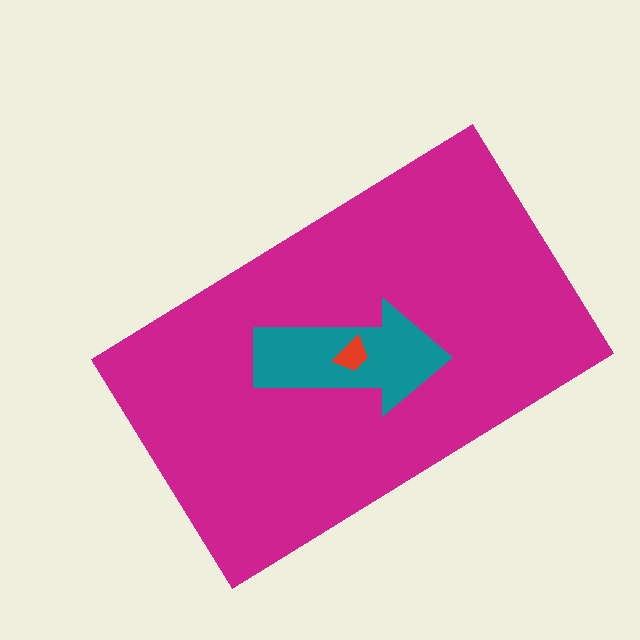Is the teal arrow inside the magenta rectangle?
Yes.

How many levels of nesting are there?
3.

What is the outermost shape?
The magenta rectangle.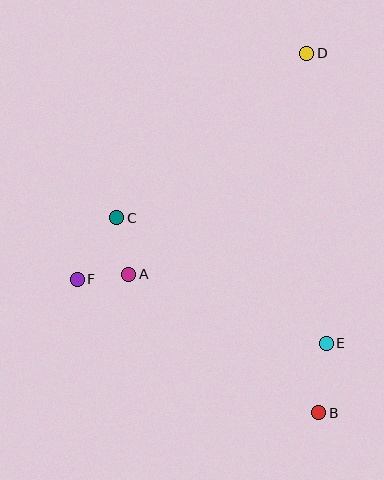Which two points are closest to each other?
Points A and F are closest to each other.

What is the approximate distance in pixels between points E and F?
The distance between E and F is approximately 257 pixels.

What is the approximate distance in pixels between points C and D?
The distance between C and D is approximately 251 pixels.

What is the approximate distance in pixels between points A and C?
The distance between A and C is approximately 58 pixels.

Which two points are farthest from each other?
Points B and D are farthest from each other.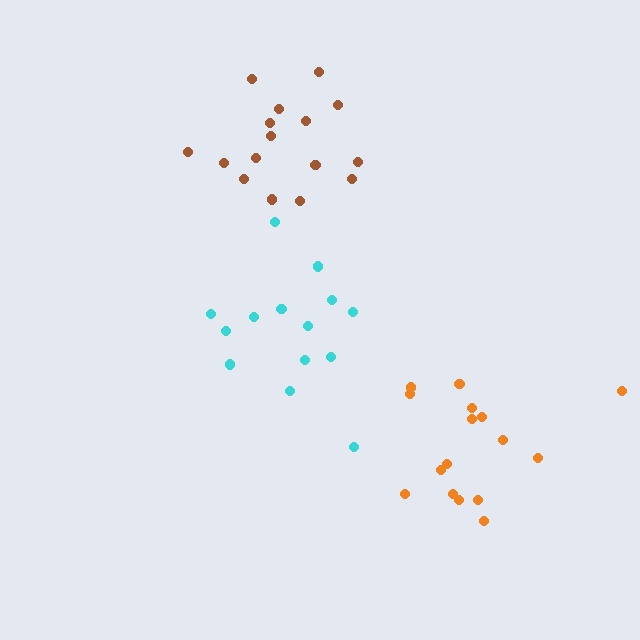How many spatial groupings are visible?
There are 3 spatial groupings.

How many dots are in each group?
Group 1: 16 dots, Group 2: 16 dots, Group 3: 14 dots (46 total).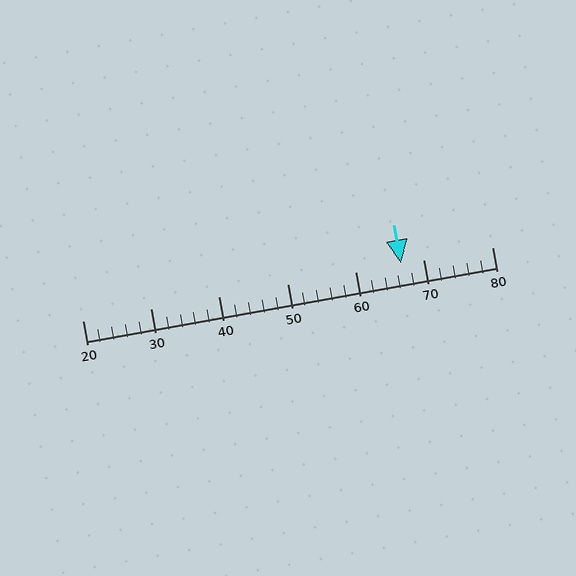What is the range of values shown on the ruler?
The ruler shows values from 20 to 80.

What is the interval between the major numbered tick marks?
The major tick marks are spaced 10 units apart.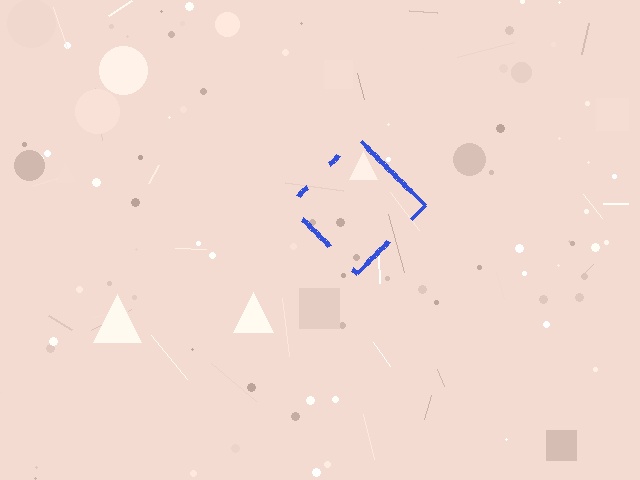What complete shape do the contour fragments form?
The contour fragments form a diamond.